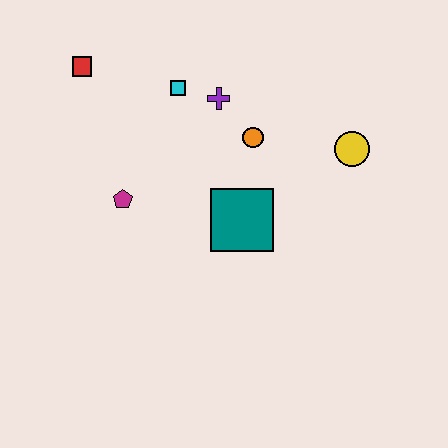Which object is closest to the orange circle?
The purple cross is closest to the orange circle.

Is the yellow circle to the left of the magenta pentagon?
No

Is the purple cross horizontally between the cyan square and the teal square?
Yes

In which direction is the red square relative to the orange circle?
The red square is to the left of the orange circle.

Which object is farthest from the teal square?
The red square is farthest from the teal square.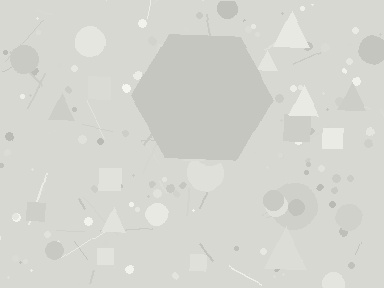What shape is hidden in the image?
A hexagon is hidden in the image.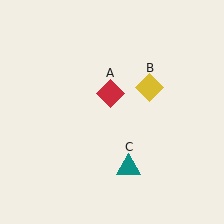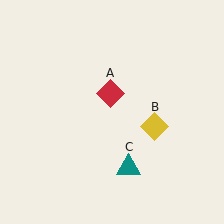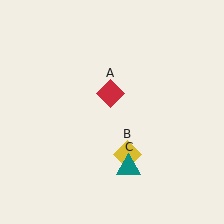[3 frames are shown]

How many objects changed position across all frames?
1 object changed position: yellow diamond (object B).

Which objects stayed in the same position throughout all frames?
Red diamond (object A) and teal triangle (object C) remained stationary.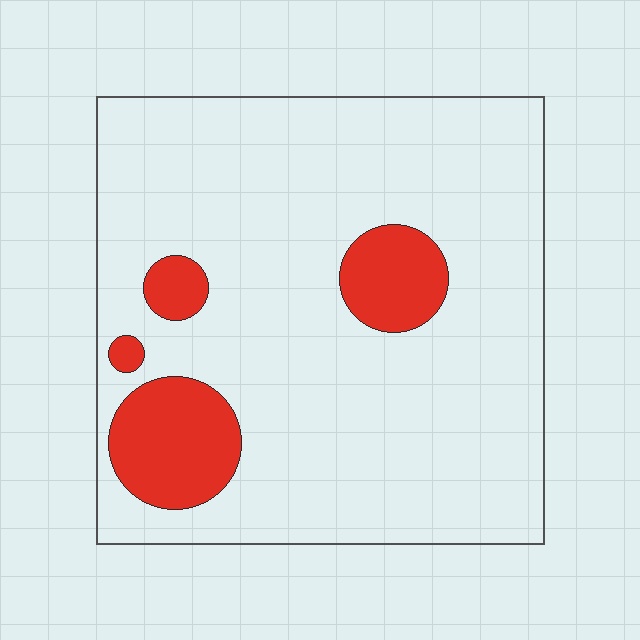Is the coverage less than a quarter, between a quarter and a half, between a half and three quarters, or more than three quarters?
Less than a quarter.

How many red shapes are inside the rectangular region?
4.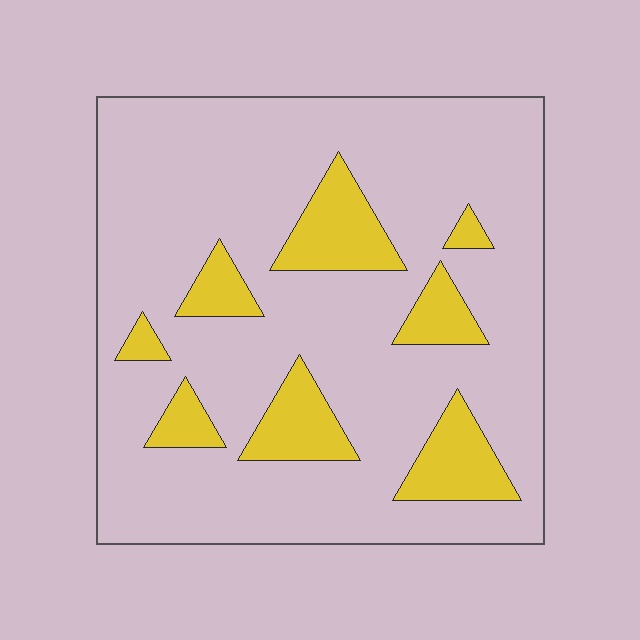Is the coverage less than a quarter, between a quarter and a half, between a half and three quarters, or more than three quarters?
Less than a quarter.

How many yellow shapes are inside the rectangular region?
8.